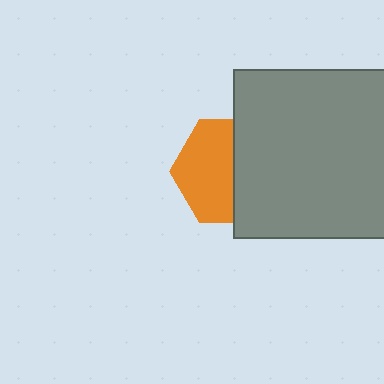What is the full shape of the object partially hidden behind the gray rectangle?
The partially hidden object is an orange hexagon.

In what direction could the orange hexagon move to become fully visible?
The orange hexagon could move left. That would shift it out from behind the gray rectangle entirely.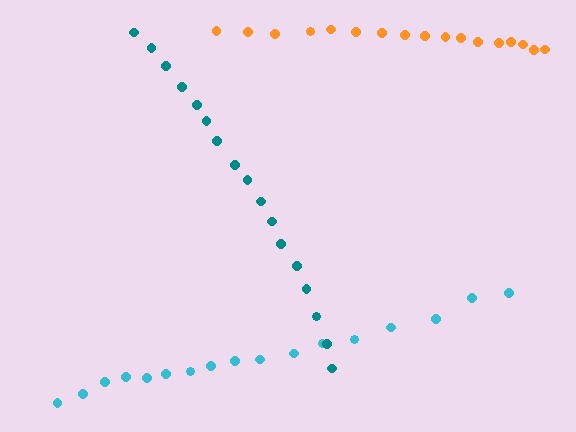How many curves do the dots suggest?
There are 3 distinct paths.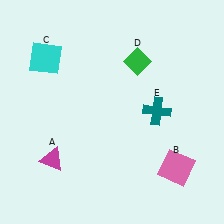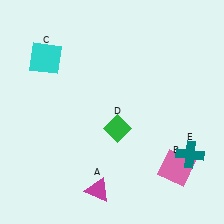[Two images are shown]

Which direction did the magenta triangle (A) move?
The magenta triangle (A) moved right.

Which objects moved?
The objects that moved are: the magenta triangle (A), the green diamond (D), the teal cross (E).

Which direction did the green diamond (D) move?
The green diamond (D) moved down.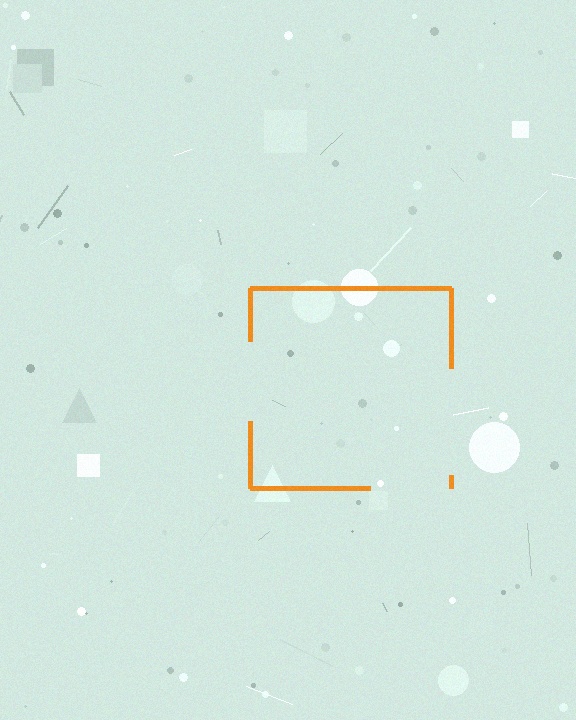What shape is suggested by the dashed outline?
The dashed outline suggests a square.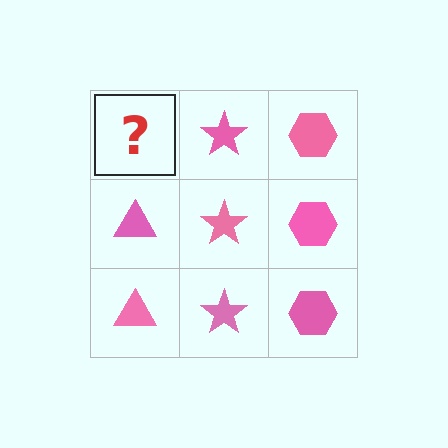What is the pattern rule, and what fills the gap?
The rule is that each column has a consistent shape. The gap should be filled with a pink triangle.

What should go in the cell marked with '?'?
The missing cell should contain a pink triangle.